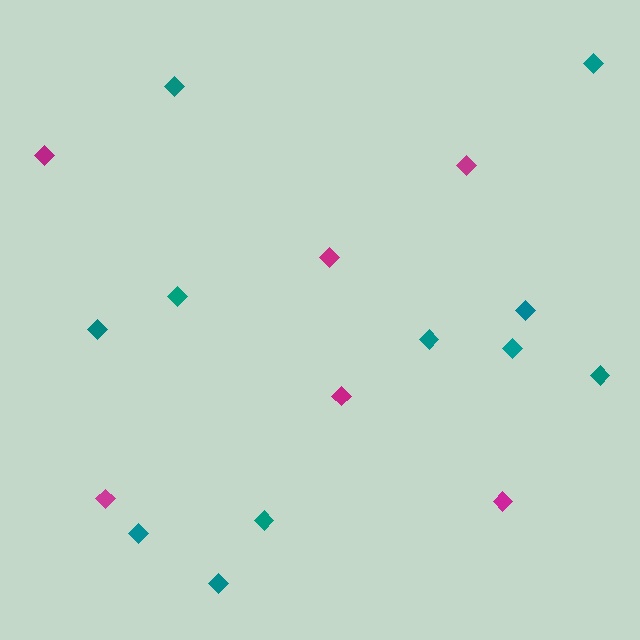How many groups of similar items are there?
There are 2 groups: one group of teal diamonds (11) and one group of magenta diamonds (6).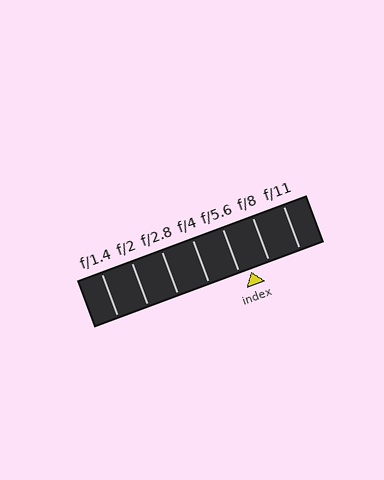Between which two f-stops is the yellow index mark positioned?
The index mark is between f/5.6 and f/8.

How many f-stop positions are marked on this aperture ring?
There are 7 f-stop positions marked.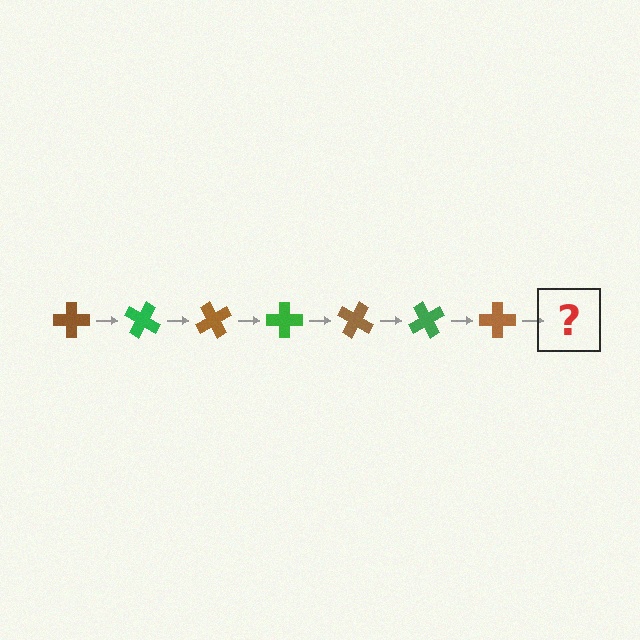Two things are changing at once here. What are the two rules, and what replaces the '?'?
The two rules are that it rotates 30 degrees each step and the color cycles through brown and green. The '?' should be a green cross, rotated 210 degrees from the start.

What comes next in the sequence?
The next element should be a green cross, rotated 210 degrees from the start.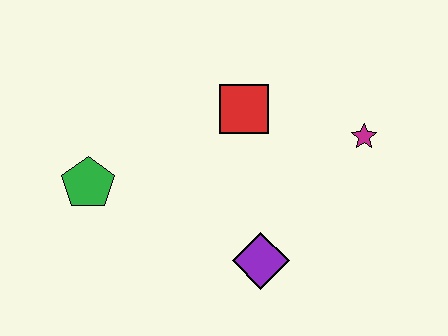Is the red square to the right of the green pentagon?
Yes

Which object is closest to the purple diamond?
The red square is closest to the purple diamond.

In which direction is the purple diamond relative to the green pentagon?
The purple diamond is to the right of the green pentagon.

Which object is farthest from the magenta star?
The green pentagon is farthest from the magenta star.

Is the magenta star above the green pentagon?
Yes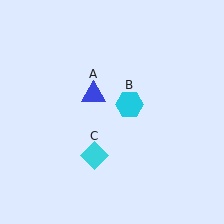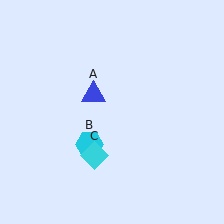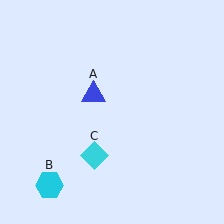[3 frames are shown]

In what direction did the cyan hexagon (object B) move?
The cyan hexagon (object B) moved down and to the left.